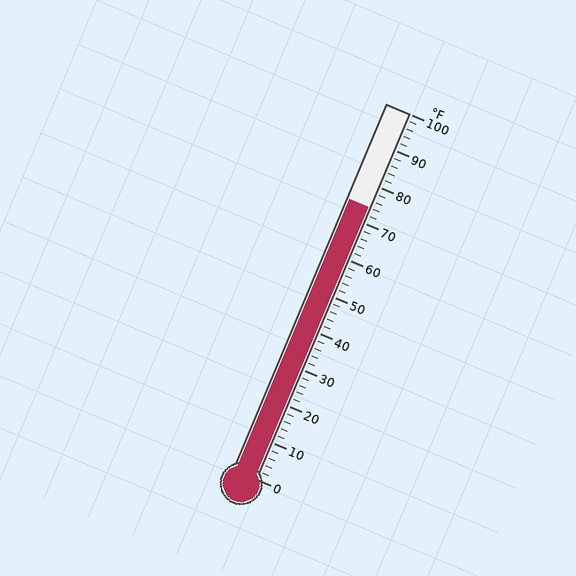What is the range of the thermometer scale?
The thermometer scale ranges from 0°F to 100°F.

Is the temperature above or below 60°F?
The temperature is above 60°F.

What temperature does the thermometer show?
The thermometer shows approximately 74°F.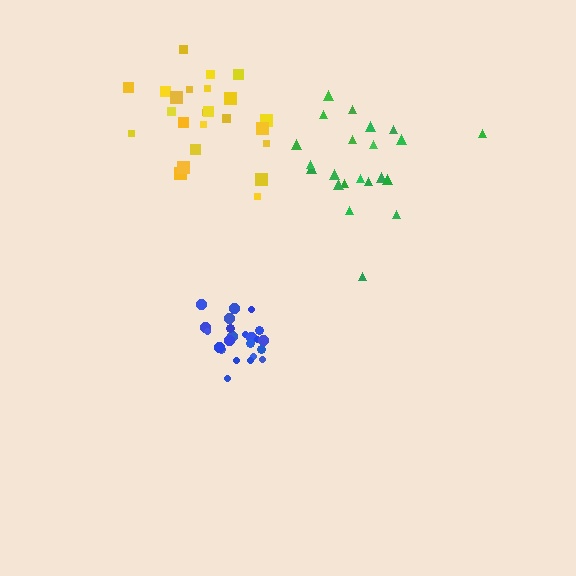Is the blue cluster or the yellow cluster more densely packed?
Blue.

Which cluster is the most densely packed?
Blue.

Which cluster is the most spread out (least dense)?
Yellow.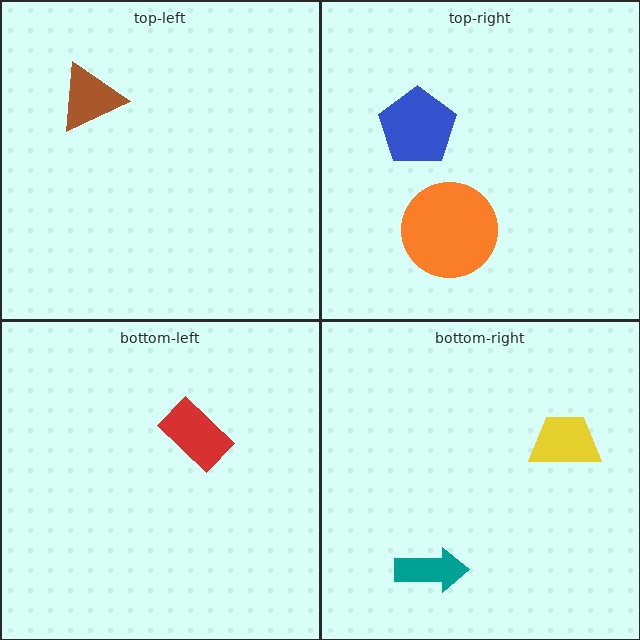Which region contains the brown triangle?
The top-left region.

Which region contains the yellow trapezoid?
The bottom-right region.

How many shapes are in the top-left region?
1.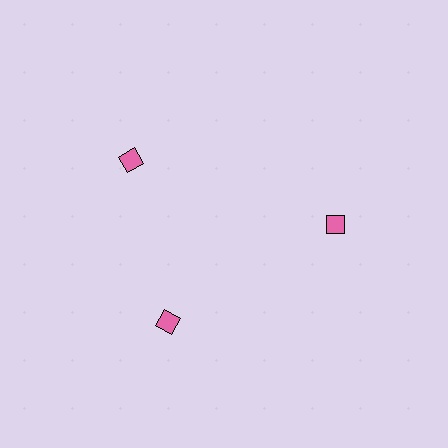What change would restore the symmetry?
The symmetry would be restored by rotating it back into even spacing with its neighbors so that all 3 diamonds sit at equal angles and equal distance from the center.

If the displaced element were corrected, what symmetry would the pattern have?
It would have 3-fold rotational symmetry — the pattern would map onto itself every 120 degrees.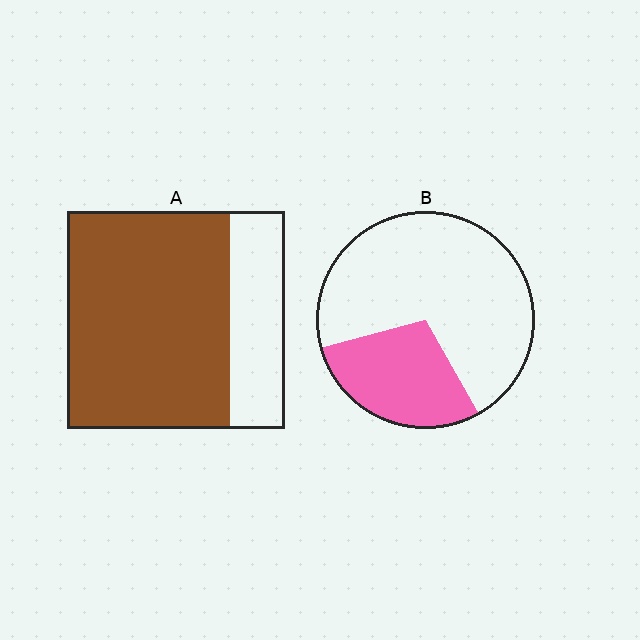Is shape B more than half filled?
No.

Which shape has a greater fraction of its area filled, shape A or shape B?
Shape A.